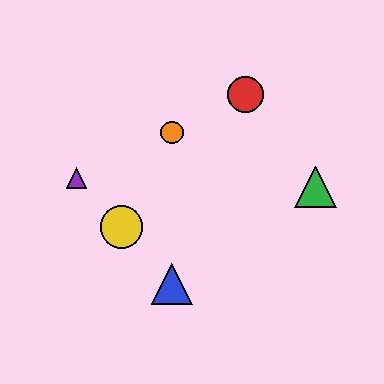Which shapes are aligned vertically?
The blue triangle, the orange circle are aligned vertically.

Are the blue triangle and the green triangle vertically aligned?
No, the blue triangle is at x≈172 and the green triangle is at x≈316.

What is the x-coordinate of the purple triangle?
The purple triangle is at x≈77.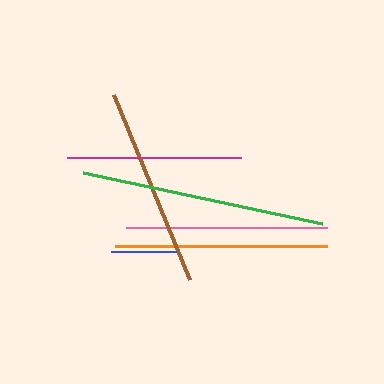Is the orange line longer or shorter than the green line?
The green line is longer than the orange line.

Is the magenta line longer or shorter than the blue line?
The magenta line is longer than the blue line.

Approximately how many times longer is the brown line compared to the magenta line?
The brown line is approximately 1.1 times the length of the magenta line.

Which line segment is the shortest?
The blue line is the shortest at approximately 65 pixels.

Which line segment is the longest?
The green line is the longest at approximately 245 pixels.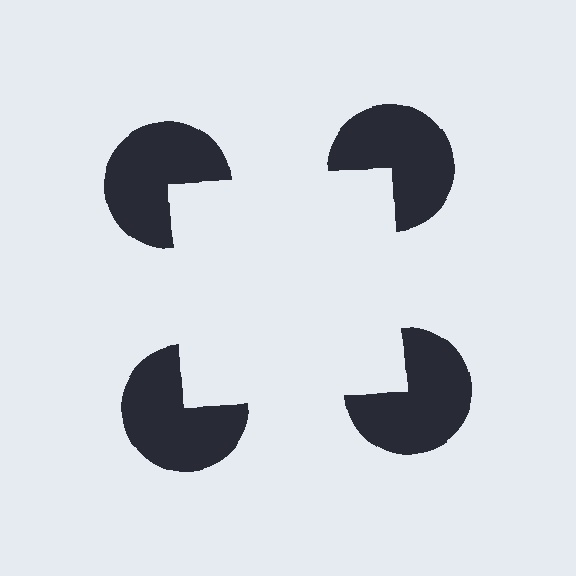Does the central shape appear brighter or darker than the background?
It typically appears slightly brighter than the background, even though no actual brightness change is drawn.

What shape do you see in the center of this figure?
An illusory square — its edges are inferred from the aligned wedge cuts in the pac-man discs, not physically drawn.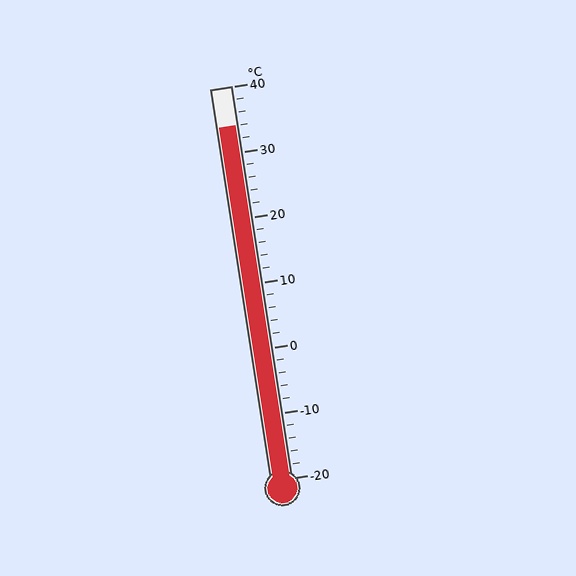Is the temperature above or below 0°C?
The temperature is above 0°C.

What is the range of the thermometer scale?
The thermometer scale ranges from -20°C to 40°C.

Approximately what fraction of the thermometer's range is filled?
The thermometer is filled to approximately 90% of its range.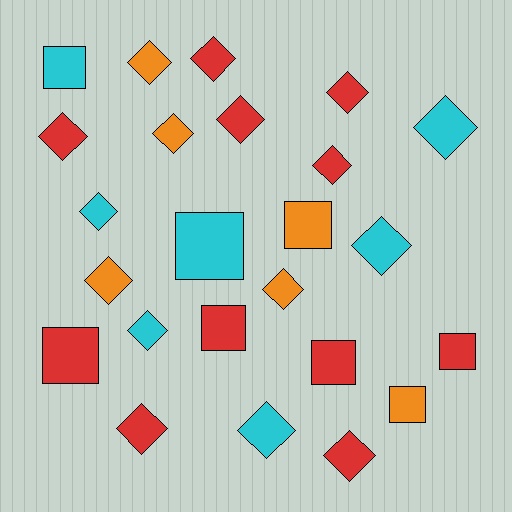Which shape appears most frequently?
Diamond, with 16 objects.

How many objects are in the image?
There are 24 objects.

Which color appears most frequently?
Red, with 11 objects.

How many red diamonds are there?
There are 7 red diamonds.